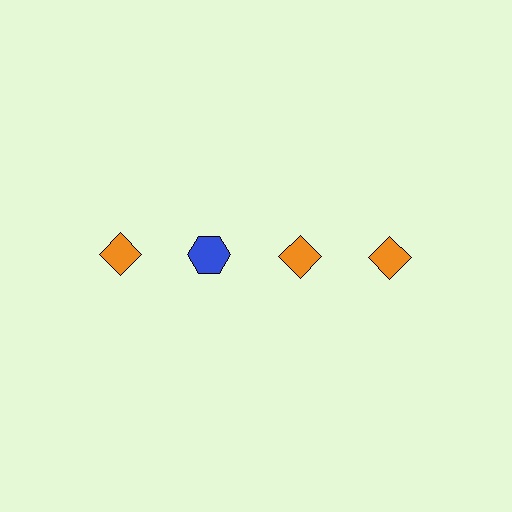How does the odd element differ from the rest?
It differs in both color (blue instead of orange) and shape (hexagon instead of diamond).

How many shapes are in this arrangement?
There are 4 shapes arranged in a grid pattern.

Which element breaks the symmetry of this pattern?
The blue hexagon in the top row, second from left column breaks the symmetry. All other shapes are orange diamonds.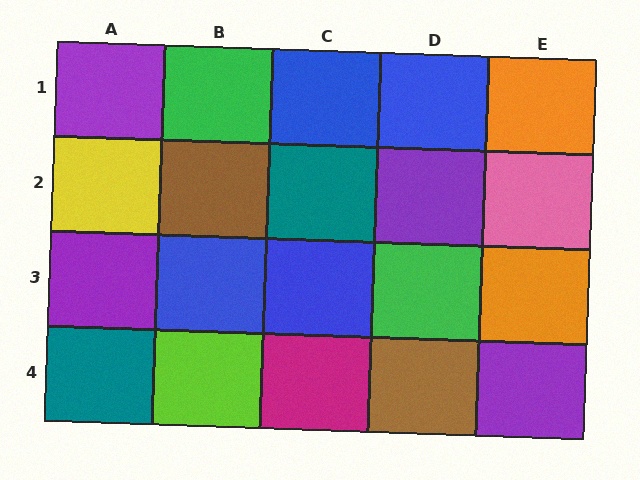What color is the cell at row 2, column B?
Brown.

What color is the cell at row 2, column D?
Purple.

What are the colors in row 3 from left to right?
Purple, blue, blue, green, orange.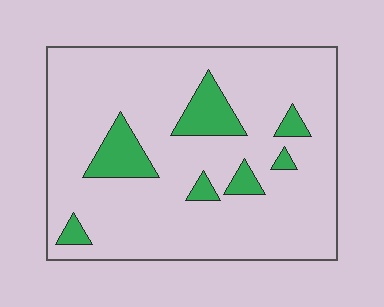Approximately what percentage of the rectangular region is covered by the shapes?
Approximately 15%.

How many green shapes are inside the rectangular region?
7.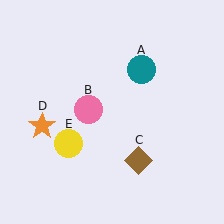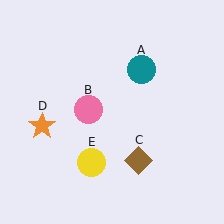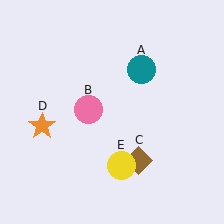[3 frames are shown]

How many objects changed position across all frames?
1 object changed position: yellow circle (object E).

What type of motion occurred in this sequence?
The yellow circle (object E) rotated counterclockwise around the center of the scene.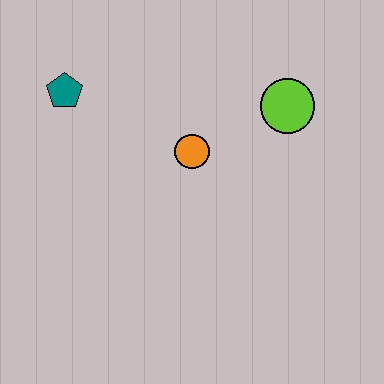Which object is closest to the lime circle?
The orange circle is closest to the lime circle.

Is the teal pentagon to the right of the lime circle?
No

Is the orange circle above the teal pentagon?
No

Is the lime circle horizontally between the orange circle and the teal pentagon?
No